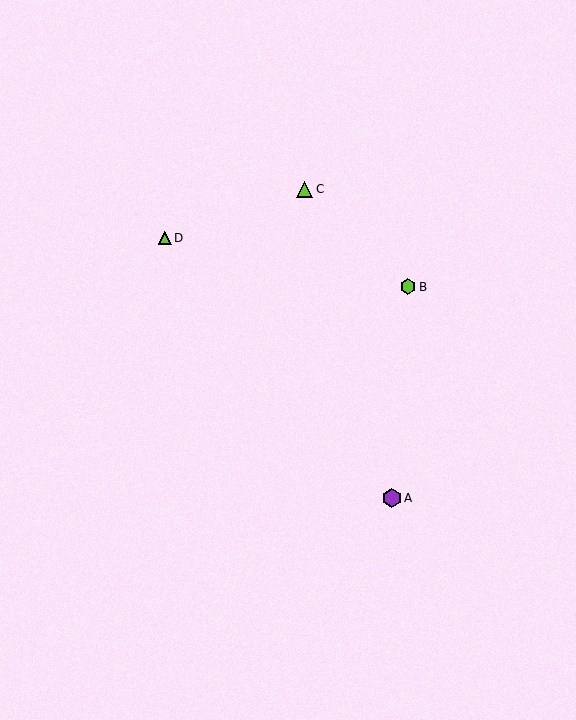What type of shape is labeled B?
Shape B is a lime hexagon.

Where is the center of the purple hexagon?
The center of the purple hexagon is at (392, 498).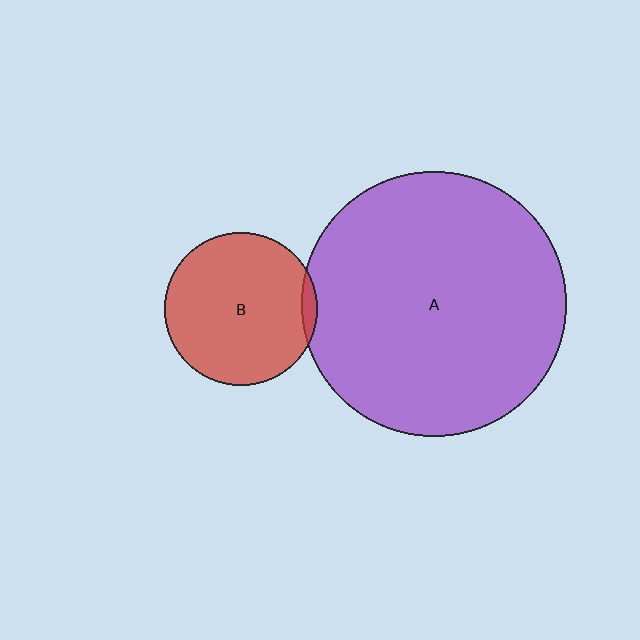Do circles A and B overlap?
Yes.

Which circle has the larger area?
Circle A (purple).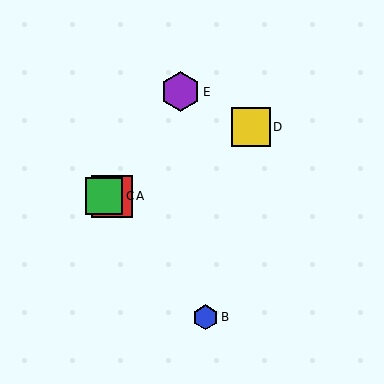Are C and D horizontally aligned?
No, C is at y≈196 and D is at y≈127.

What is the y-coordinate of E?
Object E is at y≈92.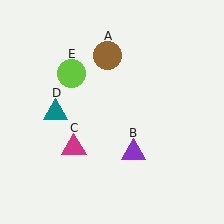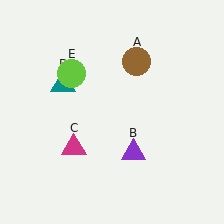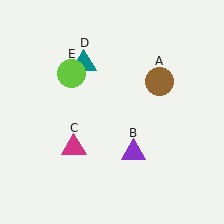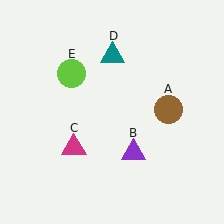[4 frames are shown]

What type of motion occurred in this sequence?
The brown circle (object A), teal triangle (object D) rotated clockwise around the center of the scene.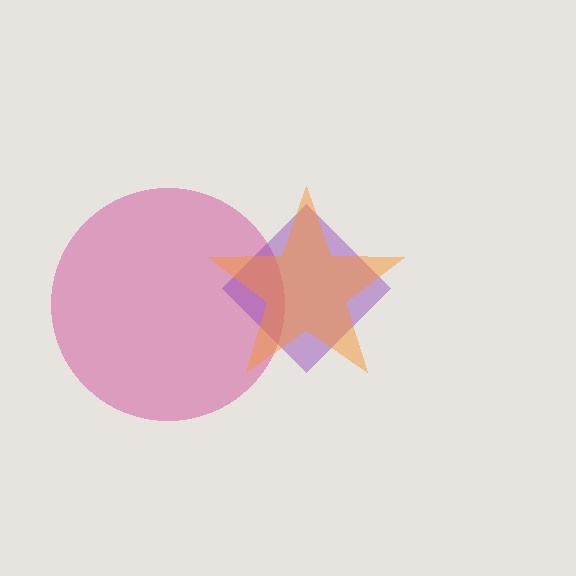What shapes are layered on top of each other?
The layered shapes are: a magenta circle, a purple diamond, an orange star.